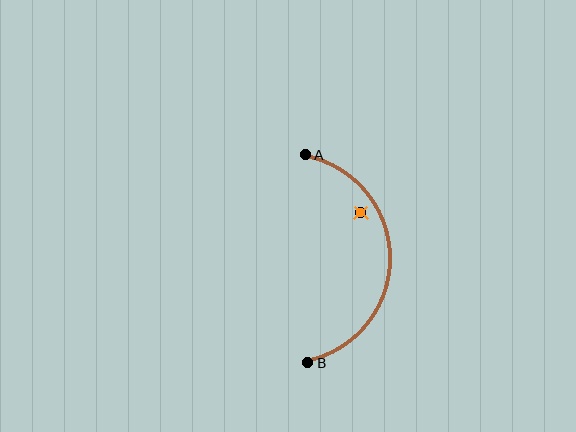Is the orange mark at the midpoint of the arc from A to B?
No — the orange mark does not lie on the arc at all. It sits slightly inside the curve.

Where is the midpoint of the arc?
The arc midpoint is the point on the curve farthest from the straight line joining A and B. It sits to the right of that line.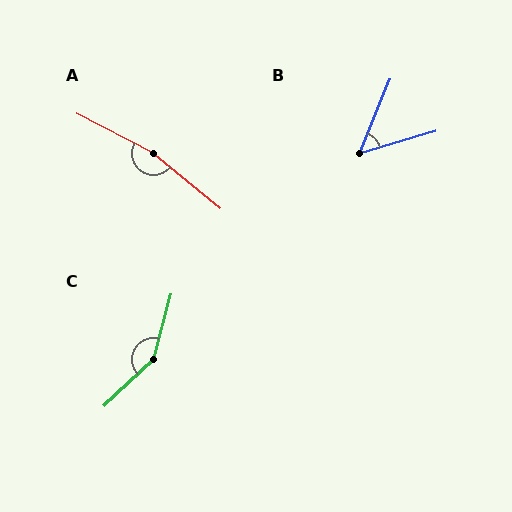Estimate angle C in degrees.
Approximately 149 degrees.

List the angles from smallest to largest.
B (51°), C (149°), A (168°).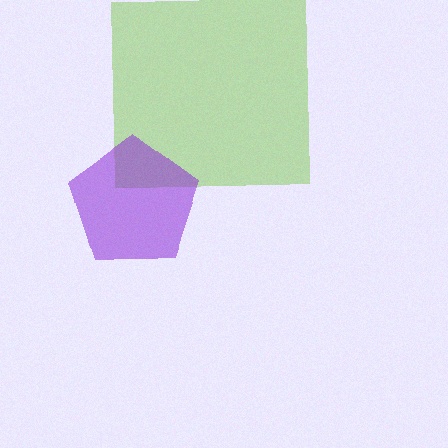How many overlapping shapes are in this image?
There are 2 overlapping shapes in the image.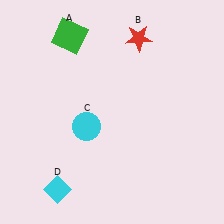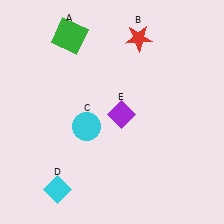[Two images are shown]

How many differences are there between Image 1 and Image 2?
There is 1 difference between the two images.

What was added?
A purple diamond (E) was added in Image 2.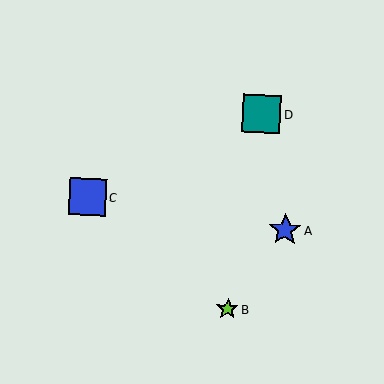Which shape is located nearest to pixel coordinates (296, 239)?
The blue star (labeled A) at (285, 230) is nearest to that location.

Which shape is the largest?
The teal square (labeled D) is the largest.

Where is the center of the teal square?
The center of the teal square is at (262, 114).